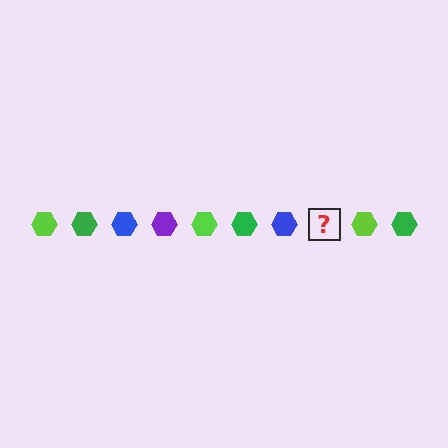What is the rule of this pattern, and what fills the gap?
The rule is that the pattern cycles through lime, green, blue, purple hexagons. The gap should be filled with a purple hexagon.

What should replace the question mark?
The question mark should be replaced with a purple hexagon.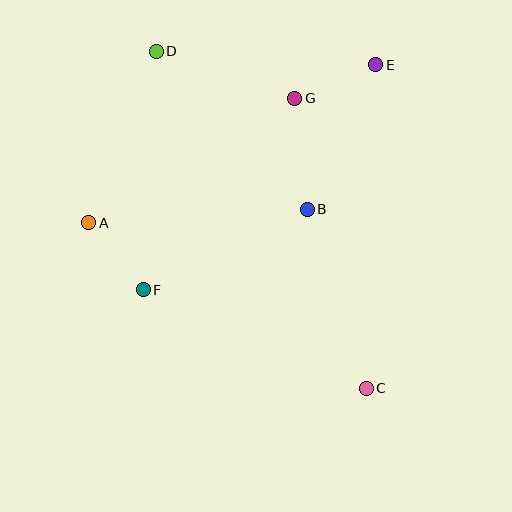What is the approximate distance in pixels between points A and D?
The distance between A and D is approximately 184 pixels.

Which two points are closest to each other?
Points A and F are closest to each other.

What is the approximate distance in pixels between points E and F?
The distance between E and F is approximately 323 pixels.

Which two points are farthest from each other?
Points C and D are farthest from each other.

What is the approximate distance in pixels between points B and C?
The distance between B and C is approximately 188 pixels.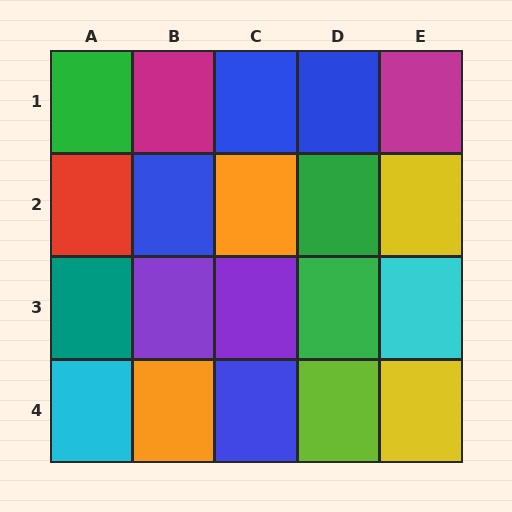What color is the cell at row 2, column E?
Yellow.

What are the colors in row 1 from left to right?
Green, magenta, blue, blue, magenta.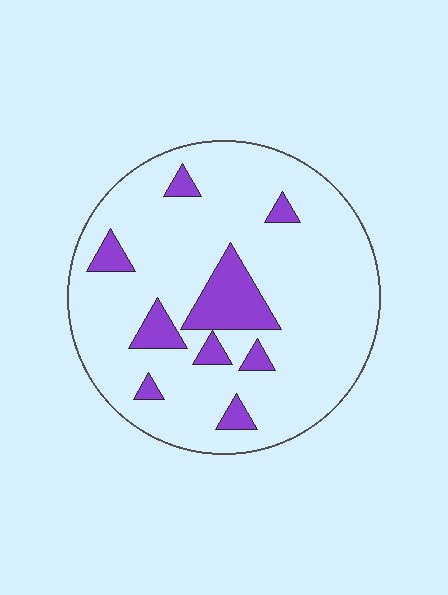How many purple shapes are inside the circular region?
9.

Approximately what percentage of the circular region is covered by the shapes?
Approximately 15%.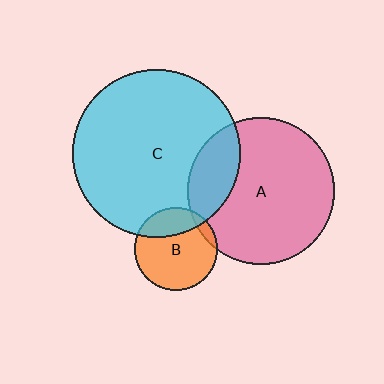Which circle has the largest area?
Circle C (cyan).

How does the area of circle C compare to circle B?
Approximately 4.1 times.